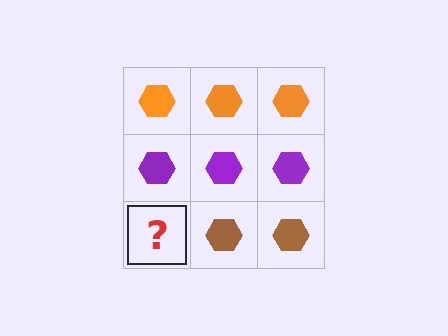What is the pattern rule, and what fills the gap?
The rule is that each row has a consistent color. The gap should be filled with a brown hexagon.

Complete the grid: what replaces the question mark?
The question mark should be replaced with a brown hexagon.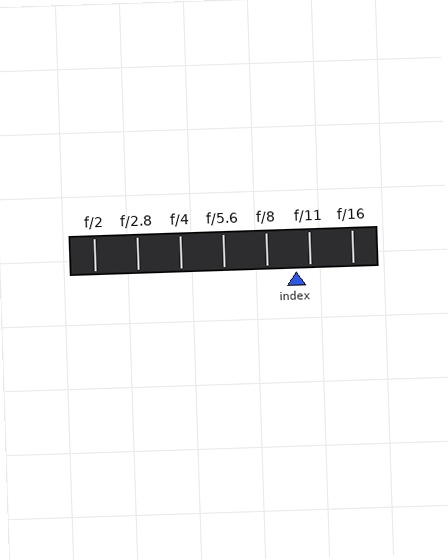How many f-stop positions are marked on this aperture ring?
There are 7 f-stop positions marked.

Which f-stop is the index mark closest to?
The index mark is closest to f/11.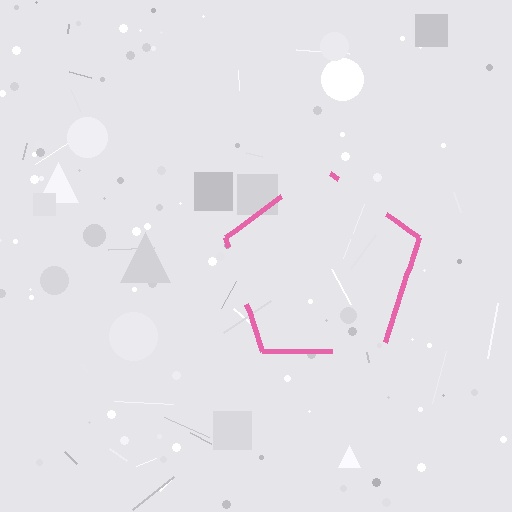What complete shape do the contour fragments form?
The contour fragments form a pentagon.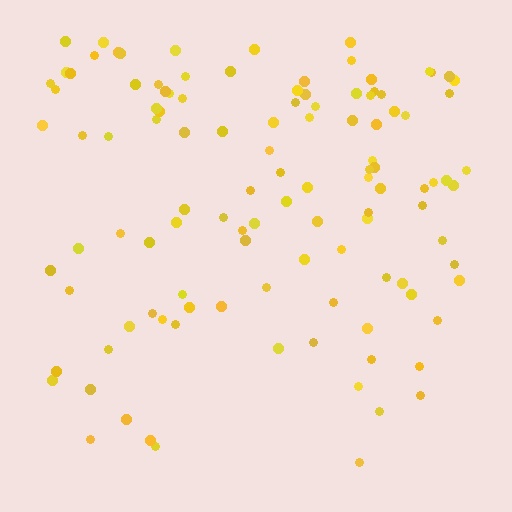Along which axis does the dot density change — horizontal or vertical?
Vertical.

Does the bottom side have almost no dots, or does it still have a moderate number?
Still a moderate number, just noticeably fewer than the top.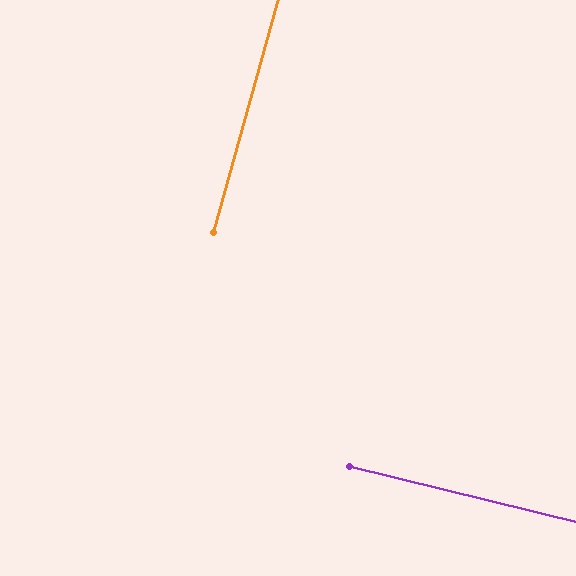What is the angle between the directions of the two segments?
Approximately 88 degrees.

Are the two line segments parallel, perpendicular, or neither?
Perpendicular — they meet at approximately 88°.